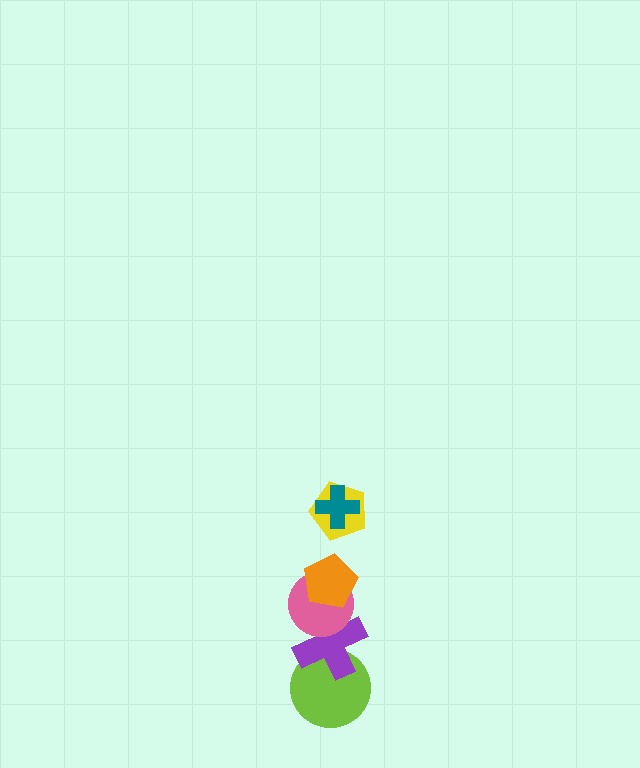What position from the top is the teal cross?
The teal cross is 1st from the top.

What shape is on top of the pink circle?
The orange pentagon is on top of the pink circle.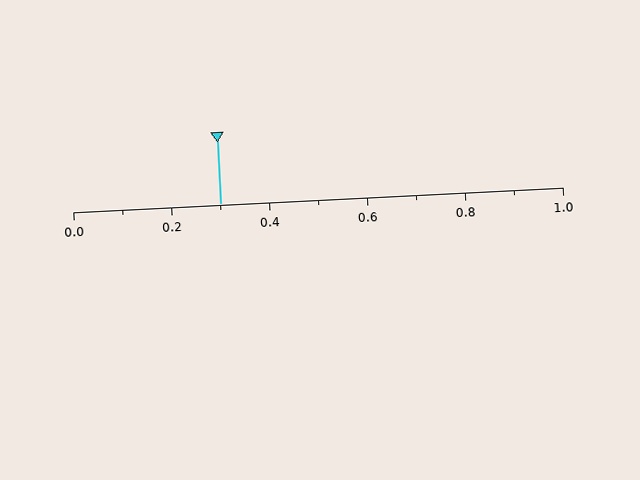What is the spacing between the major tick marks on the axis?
The major ticks are spaced 0.2 apart.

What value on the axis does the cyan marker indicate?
The marker indicates approximately 0.3.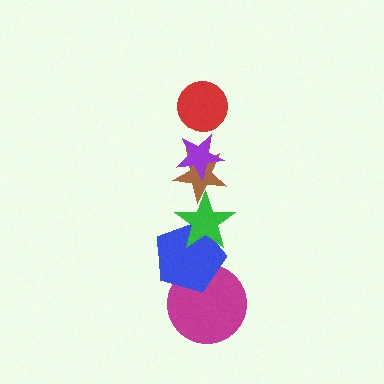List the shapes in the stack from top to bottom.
From top to bottom: the red circle, the purple star, the brown star, the green star, the blue pentagon, the magenta circle.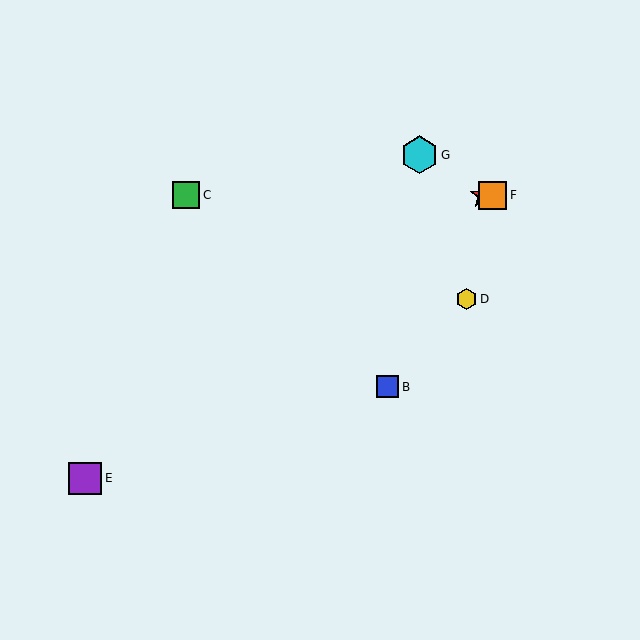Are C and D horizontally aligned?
No, C is at y≈195 and D is at y≈299.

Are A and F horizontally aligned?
Yes, both are at y≈195.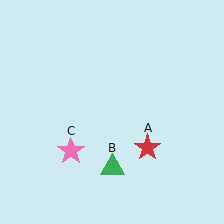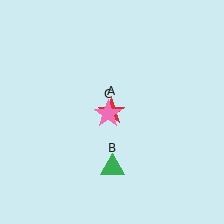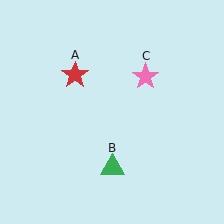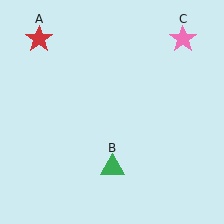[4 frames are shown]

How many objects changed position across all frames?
2 objects changed position: red star (object A), pink star (object C).